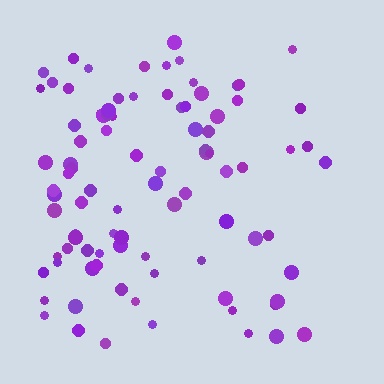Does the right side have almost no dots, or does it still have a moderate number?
Still a moderate number, just noticeably fewer than the left.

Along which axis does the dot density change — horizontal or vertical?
Horizontal.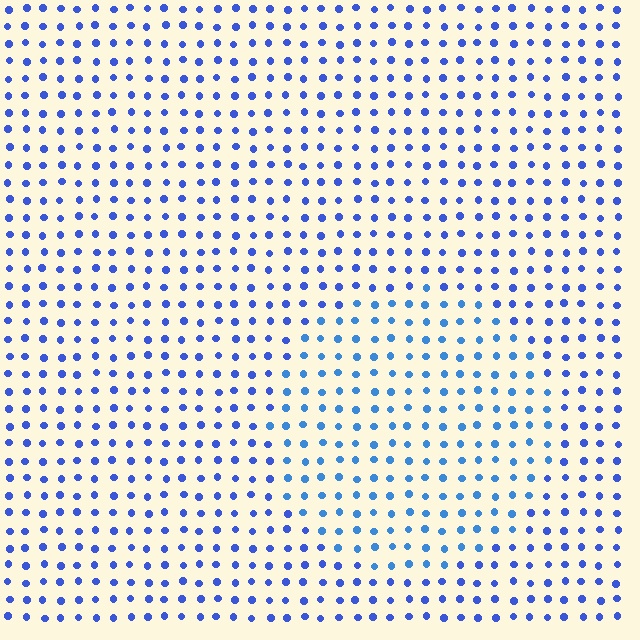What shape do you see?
I see a circle.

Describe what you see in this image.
The image is filled with small blue elements in a uniform arrangement. A circle-shaped region is visible where the elements are tinted to a slightly different hue, forming a subtle color boundary.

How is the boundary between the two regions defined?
The boundary is defined purely by a slight shift in hue (about 19 degrees). Spacing, size, and orientation are identical on both sides.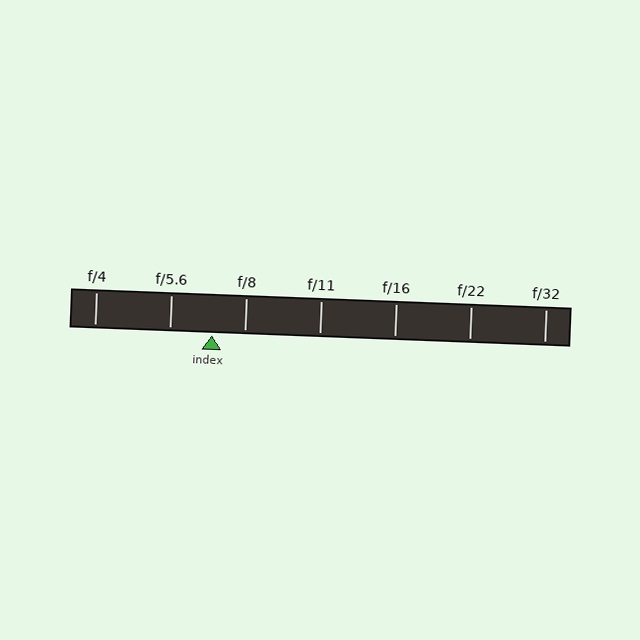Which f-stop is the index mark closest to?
The index mark is closest to f/8.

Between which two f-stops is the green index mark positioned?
The index mark is between f/5.6 and f/8.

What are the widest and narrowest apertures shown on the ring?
The widest aperture shown is f/4 and the narrowest is f/32.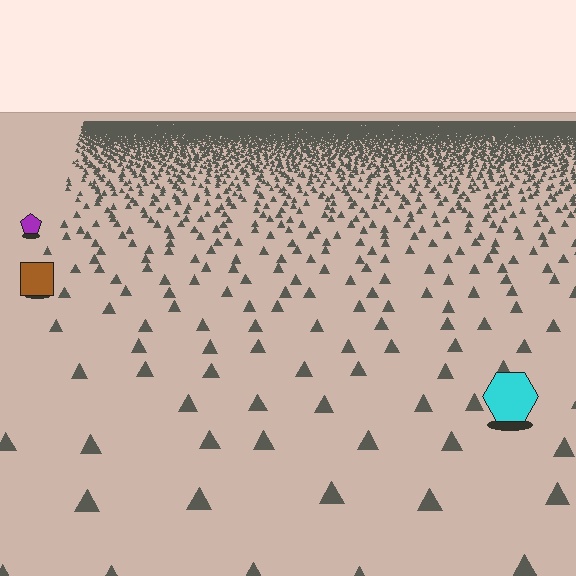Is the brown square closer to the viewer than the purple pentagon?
Yes. The brown square is closer — you can tell from the texture gradient: the ground texture is coarser near it.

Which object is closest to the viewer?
The cyan hexagon is closest. The texture marks near it are larger and more spread out.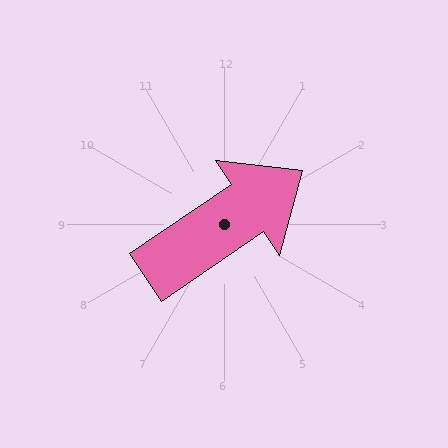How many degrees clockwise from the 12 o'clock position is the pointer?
Approximately 56 degrees.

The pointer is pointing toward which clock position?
Roughly 2 o'clock.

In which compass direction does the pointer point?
Northeast.